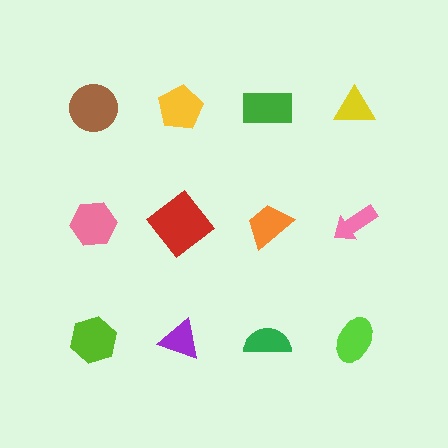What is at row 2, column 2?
A red diamond.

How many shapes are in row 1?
4 shapes.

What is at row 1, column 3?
A green rectangle.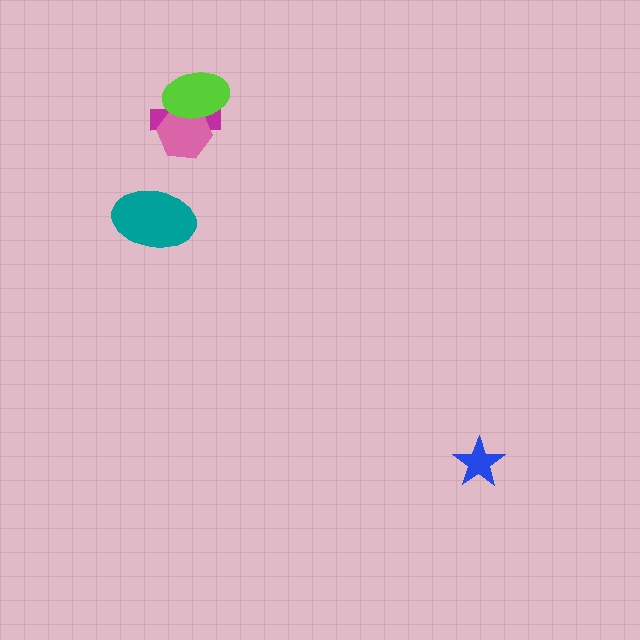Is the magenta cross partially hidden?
Yes, it is partially covered by another shape.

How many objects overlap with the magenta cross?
2 objects overlap with the magenta cross.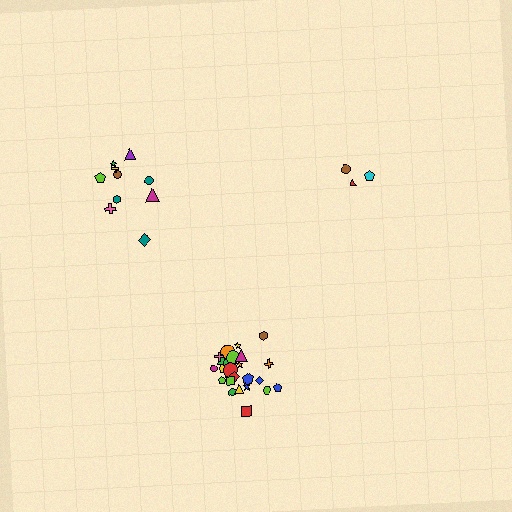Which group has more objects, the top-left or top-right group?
The top-left group.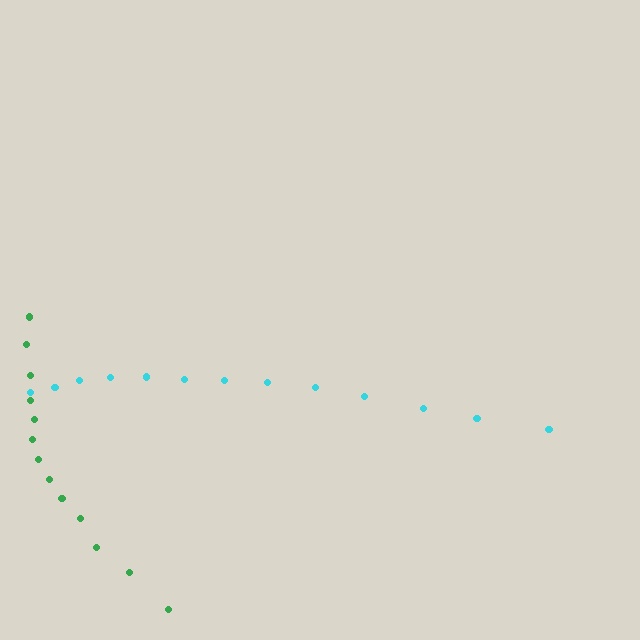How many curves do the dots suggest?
There are 2 distinct paths.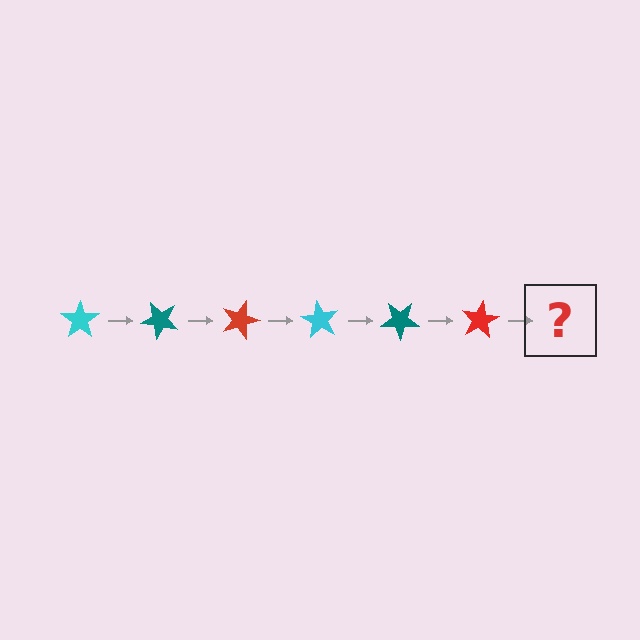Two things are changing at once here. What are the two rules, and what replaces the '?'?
The two rules are that it rotates 45 degrees each step and the color cycles through cyan, teal, and red. The '?' should be a cyan star, rotated 270 degrees from the start.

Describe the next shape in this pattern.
It should be a cyan star, rotated 270 degrees from the start.